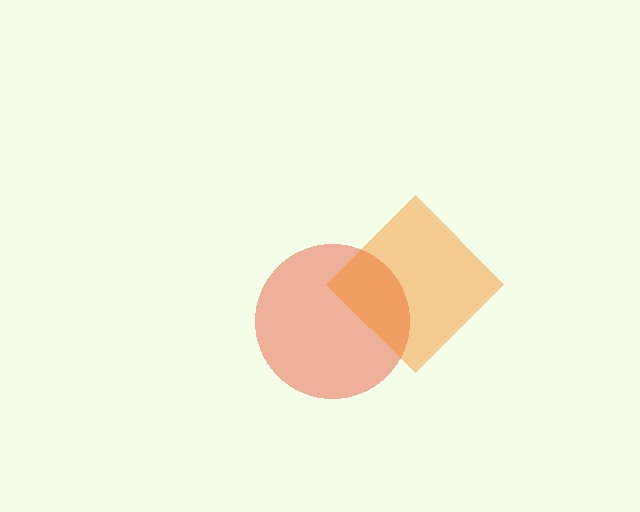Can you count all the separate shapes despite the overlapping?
Yes, there are 2 separate shapes.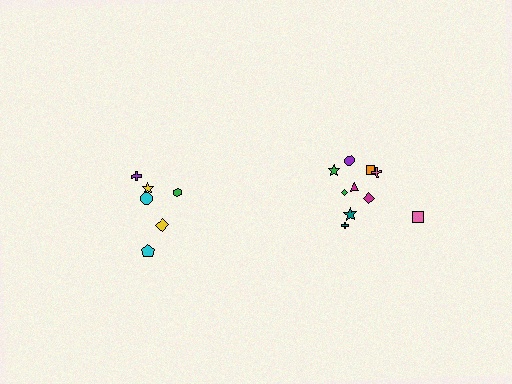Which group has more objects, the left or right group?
The right group.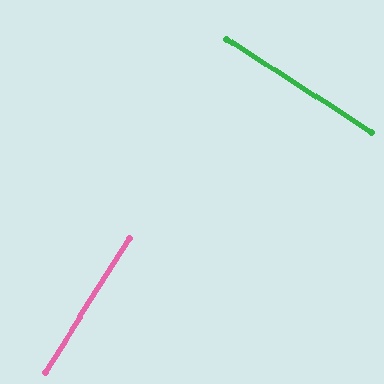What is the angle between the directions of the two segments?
Approximately 89 degrees.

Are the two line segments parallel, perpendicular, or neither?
Perpendicular — they meet at approximately 89°.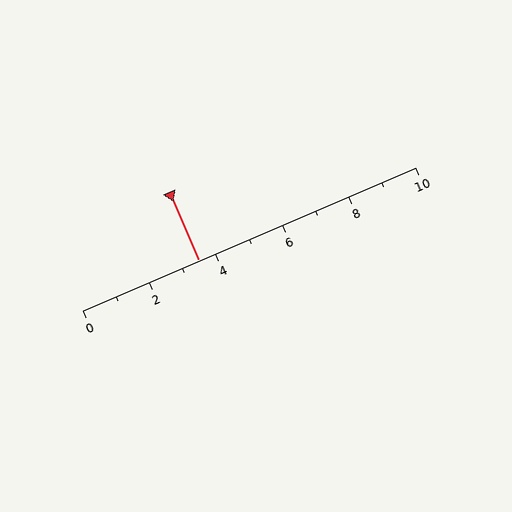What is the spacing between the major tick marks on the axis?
The major ticks are spaced 2 apart.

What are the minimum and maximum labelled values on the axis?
The axis runs from 0 to 10.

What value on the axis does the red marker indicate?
The marker indicates approximately 3.5.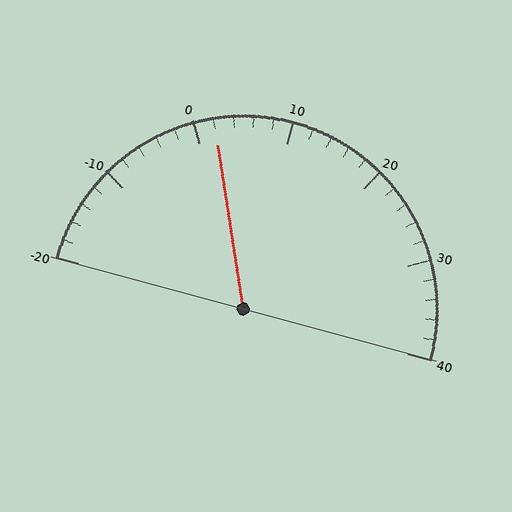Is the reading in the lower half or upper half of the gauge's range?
The reading is in the lower half of the range (-20 to 40).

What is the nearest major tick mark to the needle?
The nearest major tick mark is 0.